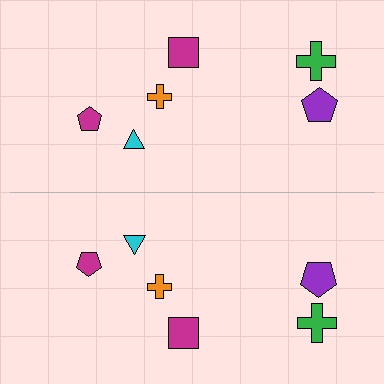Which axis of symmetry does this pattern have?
The pattern has a horizontal axis of symmetry running through the center of the image.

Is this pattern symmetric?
Yes, this pattern has bilateral (reflection) symmetry.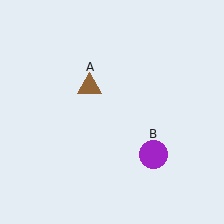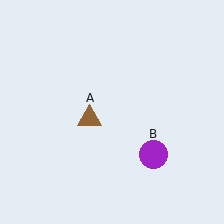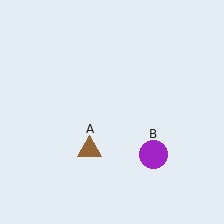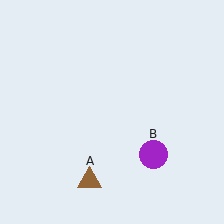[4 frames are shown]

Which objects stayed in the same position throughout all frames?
Purple circle (object B) remained stationary.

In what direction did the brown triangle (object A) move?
The brown triangle (object A) moved down.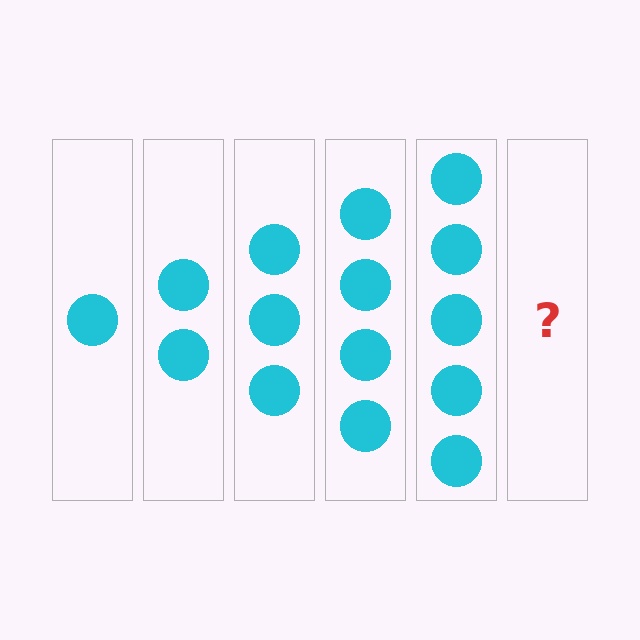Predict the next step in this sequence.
The next step is 6 circles.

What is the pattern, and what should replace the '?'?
The pattern is that each step adds one more circle. The '?' should be 6 circles.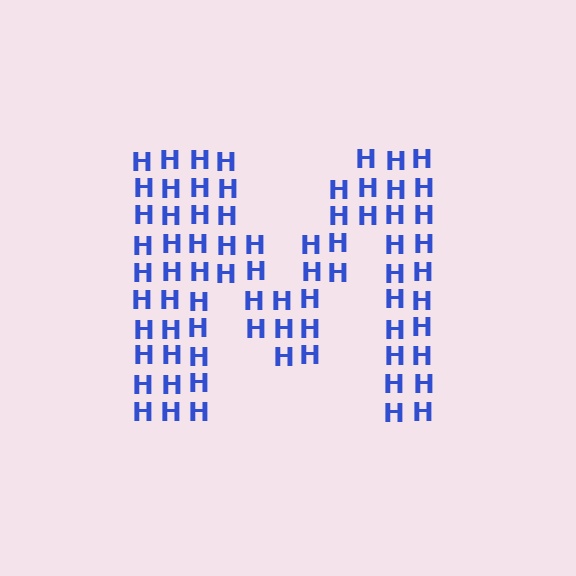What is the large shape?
The large shape is the letter M.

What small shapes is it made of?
It is made of small letter H's.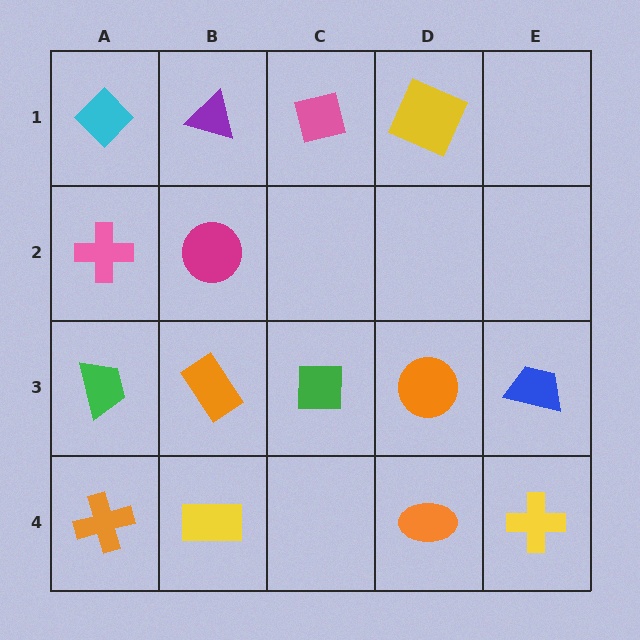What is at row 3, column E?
A blue trapezoid.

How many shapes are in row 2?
2 shapes.